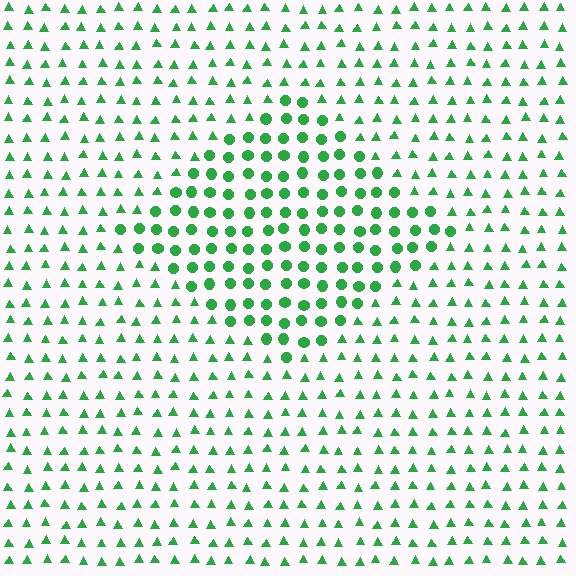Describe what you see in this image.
The image is filled with small green elements arranged in a uniform grid. A diamond-shaped region contains circles, while the surrounding area contains triangles. The boundary is defined purely by the change in element shape.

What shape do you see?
I see a diamond.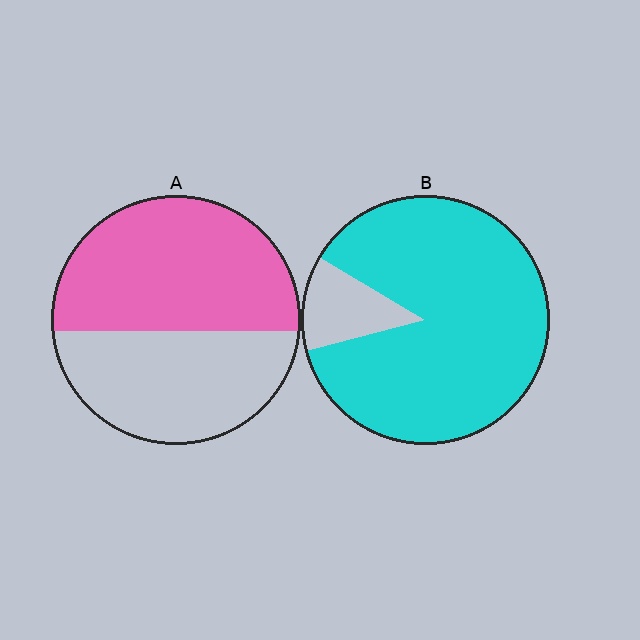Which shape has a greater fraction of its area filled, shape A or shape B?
Shape B.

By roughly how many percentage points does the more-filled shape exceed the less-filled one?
By roughly 30 percentage points (B over A).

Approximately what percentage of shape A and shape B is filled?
A is approximately 55% and B is approximately 90%.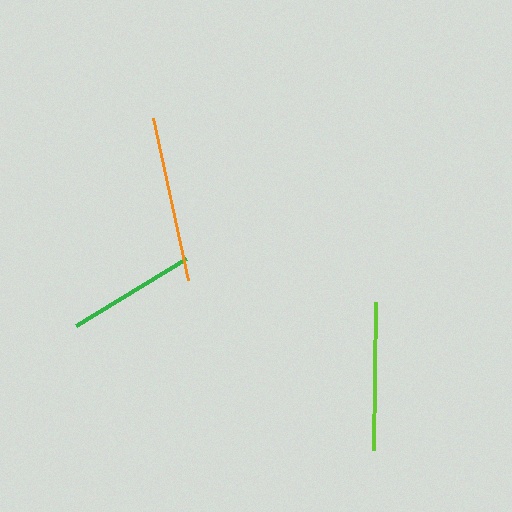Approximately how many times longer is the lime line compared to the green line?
The lime line is approximately 1.1 times the length of the green line.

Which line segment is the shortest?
The green line is the shortest at approximately 129 pixels.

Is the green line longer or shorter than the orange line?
The orange line is longer than the green line.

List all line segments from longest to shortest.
From longest to shortest: orange, lime, green.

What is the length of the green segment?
The green segment is approximately 129 pixels long.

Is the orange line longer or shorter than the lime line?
The orange line is longer than the lime line.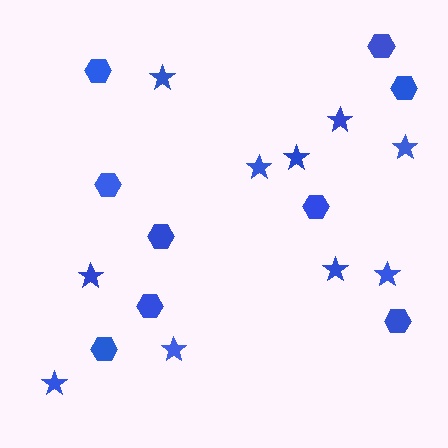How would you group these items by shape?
There are 2 groups: one group of stars (10) and one group of hexagons (9).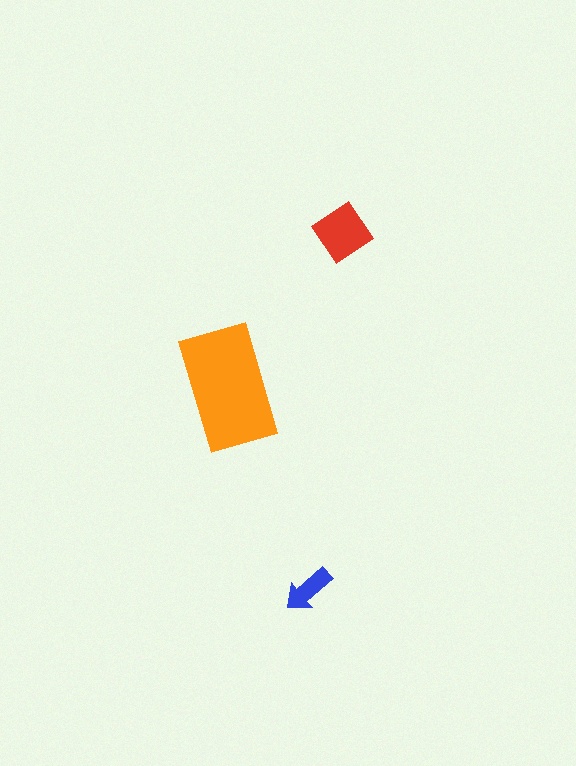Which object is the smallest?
The blue arrow.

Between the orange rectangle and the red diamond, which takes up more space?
The orange rectangle.